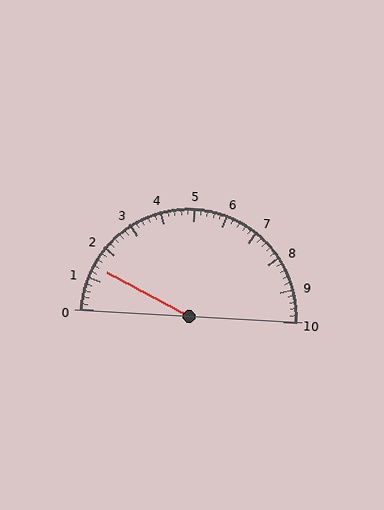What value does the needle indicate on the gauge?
The needle indicates approximately 1.4.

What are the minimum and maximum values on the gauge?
The gauge ranges from 0 to 10.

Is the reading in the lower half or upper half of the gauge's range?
The reading is in the lower half of the range (0 to 10).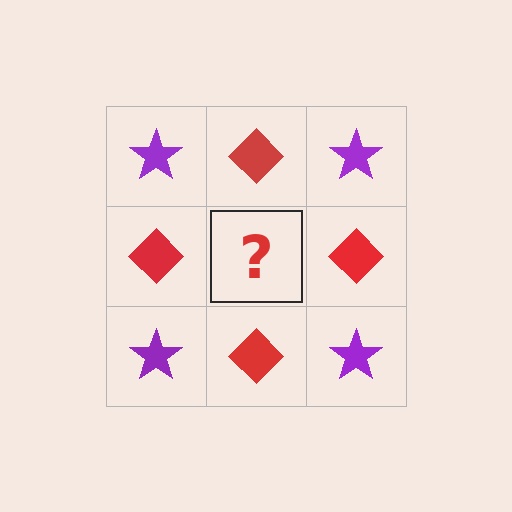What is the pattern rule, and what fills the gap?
The rule is that it alternates purple star and red diamond in a checkerboard pattern. The gap should be filled with a purple star.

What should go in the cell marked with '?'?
The missing cell should contain a purple star.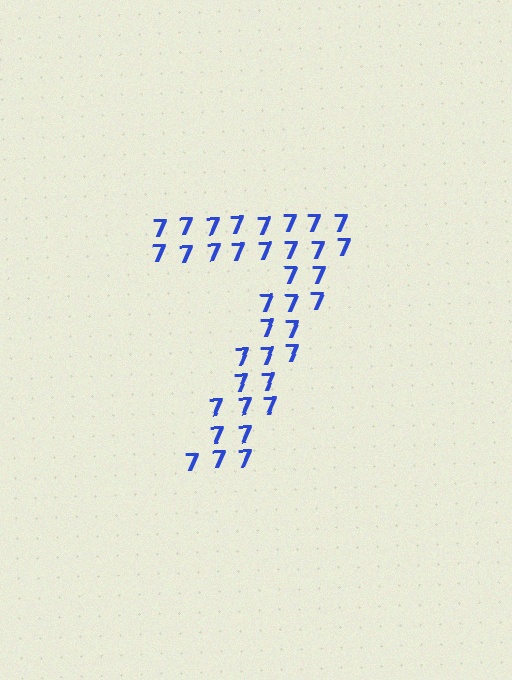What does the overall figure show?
The overall figure shows the digit 7.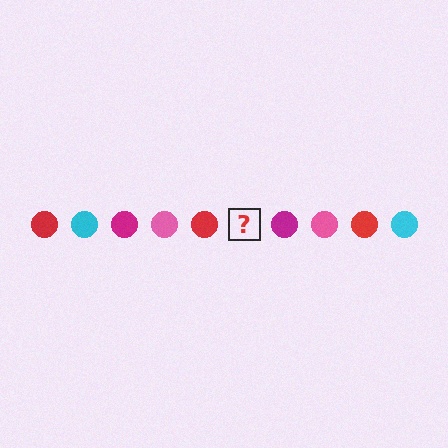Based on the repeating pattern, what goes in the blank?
The blank should be a cyan circle.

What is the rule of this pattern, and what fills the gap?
The rule is that the pattern cycles through red, cyan, magenta, pink circles. The gap should be filled with a cyan circle.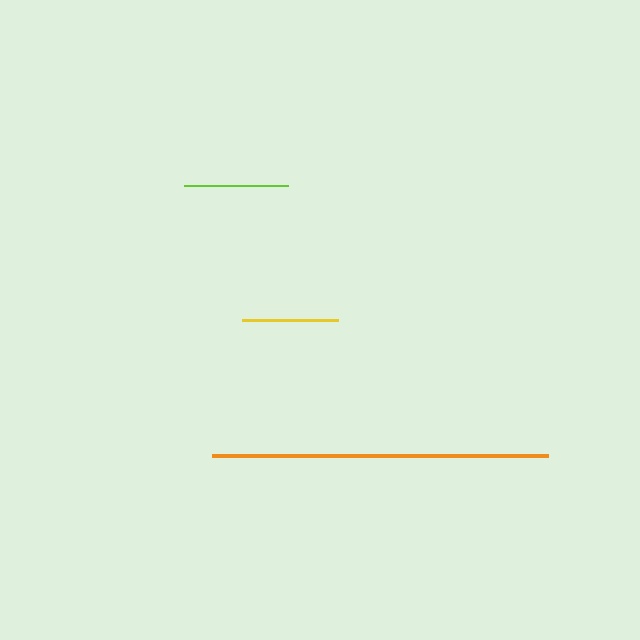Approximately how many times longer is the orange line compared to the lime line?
The orange line is approximately 3.2 times the length of the lime line.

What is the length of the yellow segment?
The yellow segment is approximately 96 pixels long.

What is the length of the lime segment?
The lime segment is approximately 104 pixels long.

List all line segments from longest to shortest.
From longest to shortest: orange, lime, yellow.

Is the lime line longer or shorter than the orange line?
The orange line is longer than the lime line.